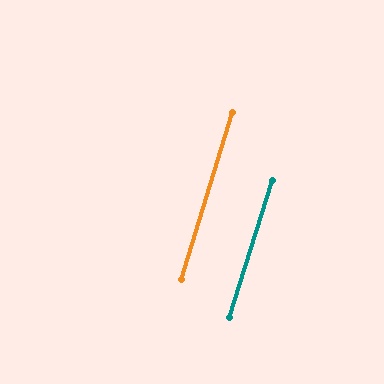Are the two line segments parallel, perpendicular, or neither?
Parallel — their directions differ by only 0.1°.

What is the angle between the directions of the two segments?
Approximately 0 degrees.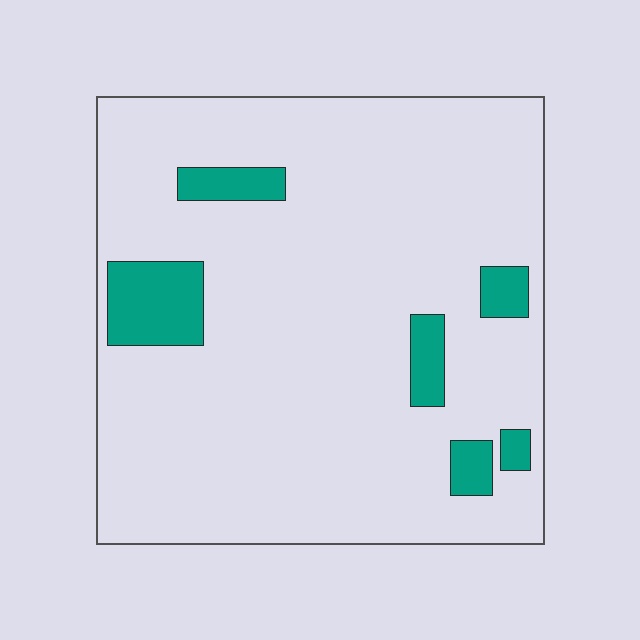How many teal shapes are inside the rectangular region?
6.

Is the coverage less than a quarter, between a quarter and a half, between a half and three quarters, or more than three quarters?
Less than a quarter.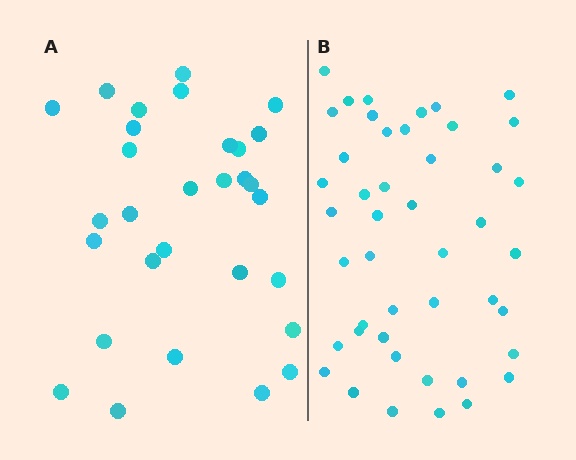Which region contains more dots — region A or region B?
Region B (the right region) has more dots.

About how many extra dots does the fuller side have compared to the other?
Region B has approximately 15 more dots than region A.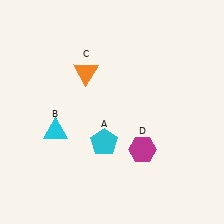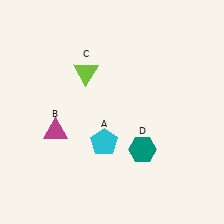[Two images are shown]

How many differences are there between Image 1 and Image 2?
There are 3 differences between the two images.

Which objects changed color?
B changed from cyan to magenta. C changed from orange to lime. D changed from magenta to teal.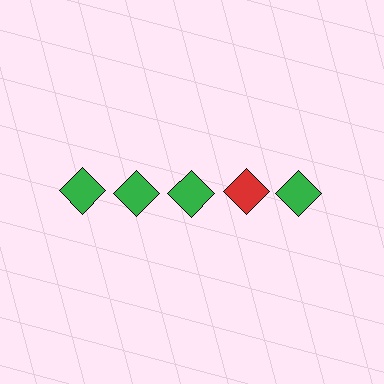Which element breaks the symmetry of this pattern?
The red diamond in the top row, second from right column breaks the symmetry. All other shapes are green diamonds.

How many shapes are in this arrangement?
There are 5 shapes arranged in a grid pattern.